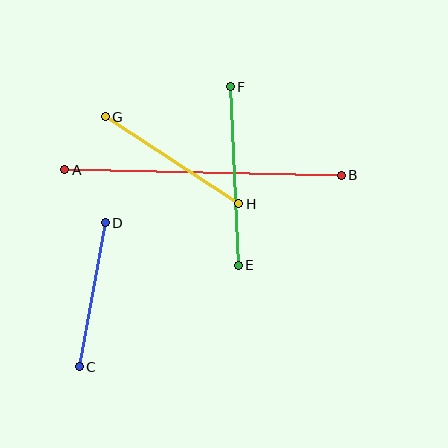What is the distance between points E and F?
The distance is approximately 179 pixels.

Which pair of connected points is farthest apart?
Points A and B are farthest apart.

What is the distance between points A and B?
The distance is approximately 277 pixels.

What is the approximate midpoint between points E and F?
The midpoint is at approximately (234, 176) pixels.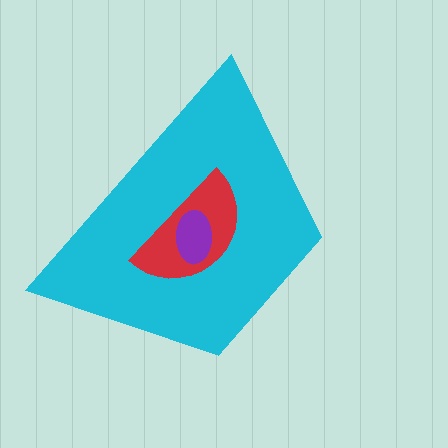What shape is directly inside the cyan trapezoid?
The red semicircle.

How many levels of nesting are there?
3.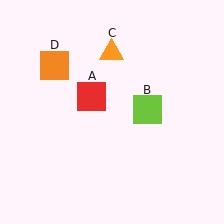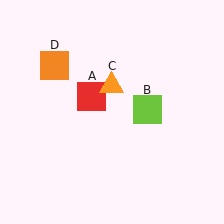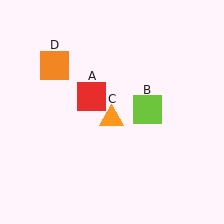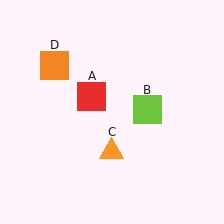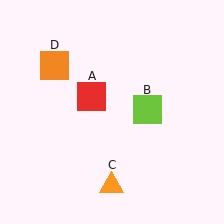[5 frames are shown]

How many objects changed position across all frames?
1 object changed position: orange triangle (object C).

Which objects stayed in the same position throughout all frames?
Red square (object A) and lime square (object B) and orange square (object D) remained stationary.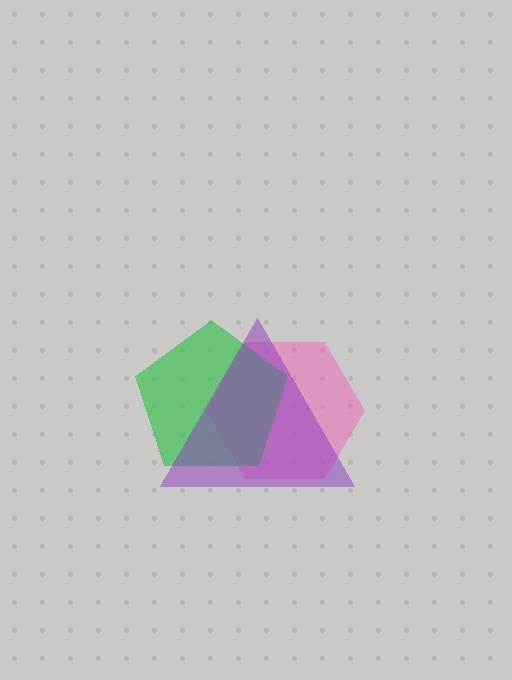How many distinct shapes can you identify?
There are 3 distinct shapes: a pink hexagon, a green pentagon, a purple triangle.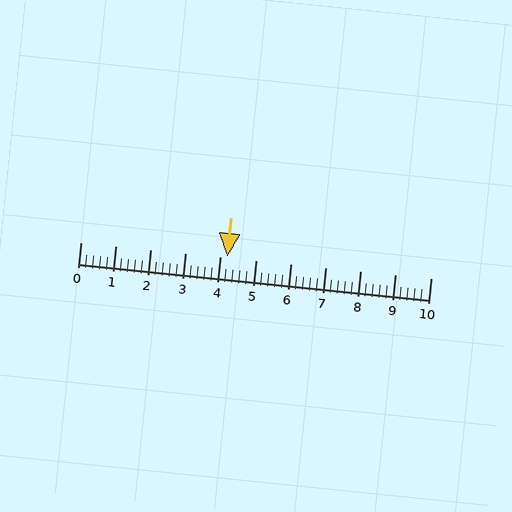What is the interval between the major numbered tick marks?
The major tick marks are spaced 1 units apart.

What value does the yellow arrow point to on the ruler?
The yellow arrow points to approximately 4.2.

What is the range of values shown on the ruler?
The ruler shows values from 0 to 10.